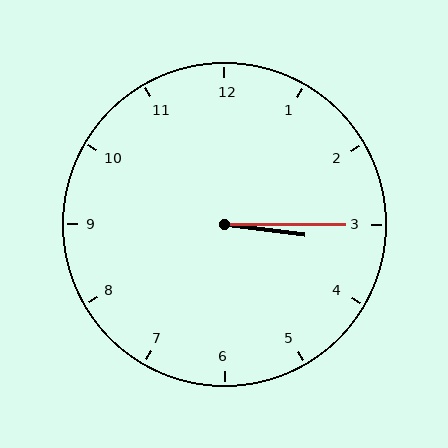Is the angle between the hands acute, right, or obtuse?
It is acute.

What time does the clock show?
3:15.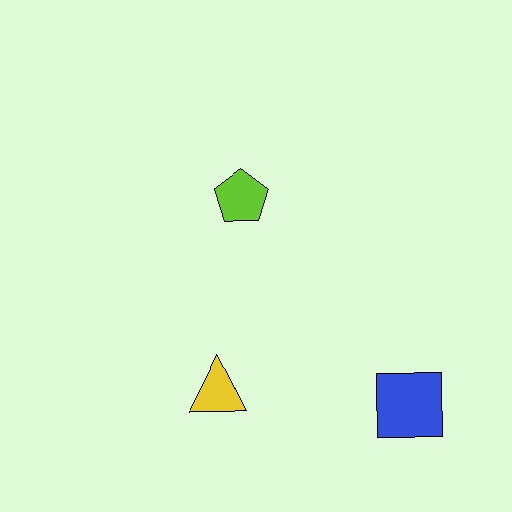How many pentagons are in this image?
There is 1 pentagon.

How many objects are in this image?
There are 3 objects.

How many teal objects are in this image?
There are no teal objects.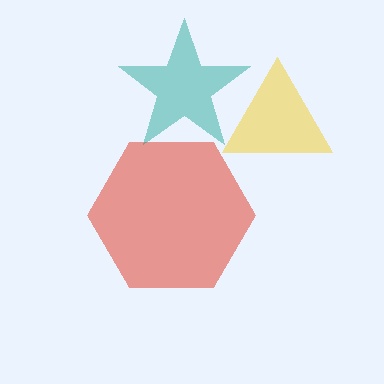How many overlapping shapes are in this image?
There are 3 overlapping shapes in the image.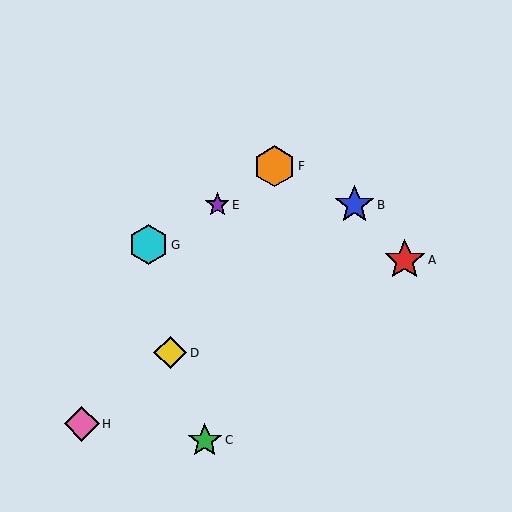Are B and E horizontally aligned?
Yes, both are at y≈205.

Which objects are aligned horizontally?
Objects B, E are aligned horizontally.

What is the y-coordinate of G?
Object G is at y≈245.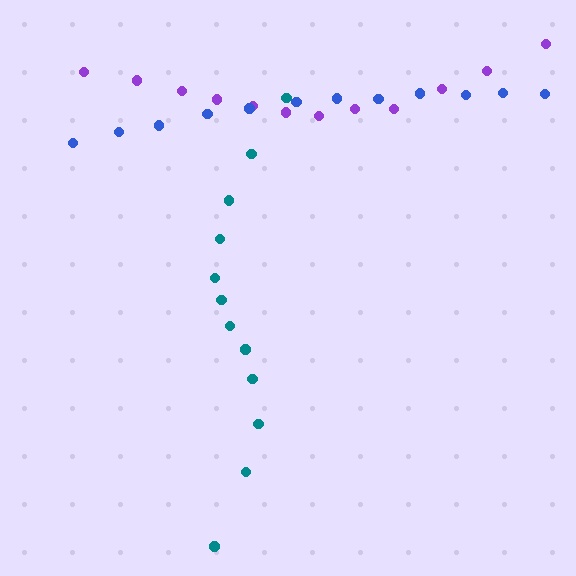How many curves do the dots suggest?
There are 3 distinct paths.